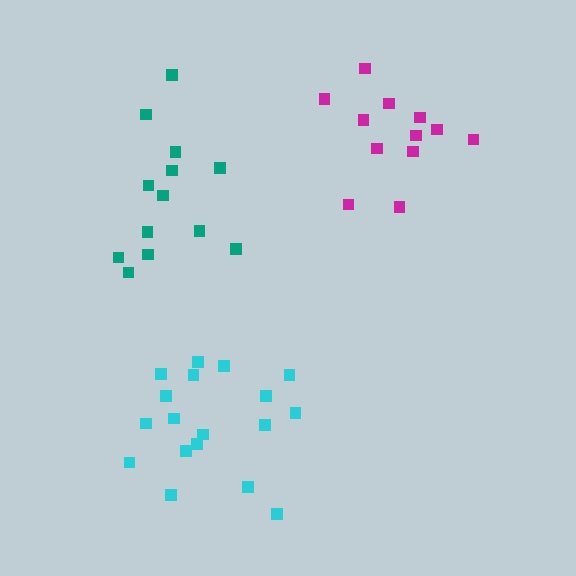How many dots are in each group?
Group 1: 13 dots, Group 2: 18 dots, Group 3: 12 dots (43 total).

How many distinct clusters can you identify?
There are 3 distinct clusters.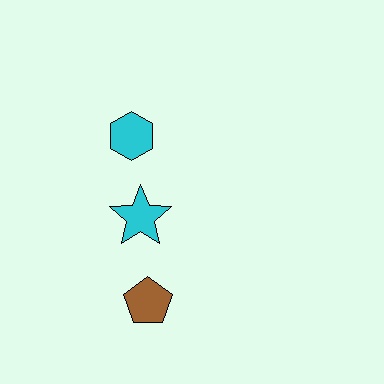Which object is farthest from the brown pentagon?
The cyan hexagon is farthest from the brown pentagon.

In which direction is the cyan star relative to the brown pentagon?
The cyan star is above the brown pentagon.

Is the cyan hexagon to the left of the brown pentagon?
Yes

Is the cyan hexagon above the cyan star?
Yes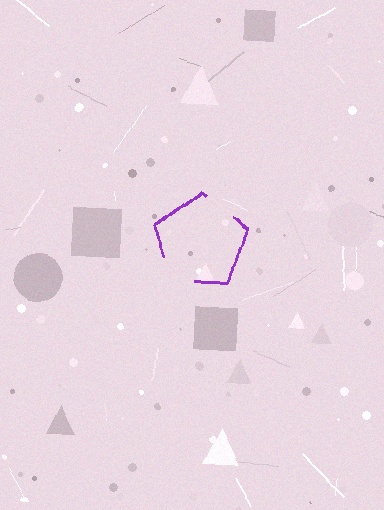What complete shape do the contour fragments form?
The contour fragments form a pentagon.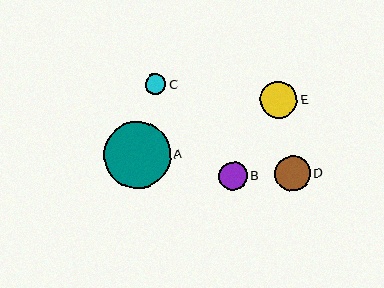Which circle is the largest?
Circle A is the largest with a size of approximately 67 pixels.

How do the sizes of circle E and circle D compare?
Circle E and circle D are approximately the same size.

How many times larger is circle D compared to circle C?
Circle D is approximately 1.7 times the size of circle C.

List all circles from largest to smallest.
From largest to smallest: A, E, D, B, C.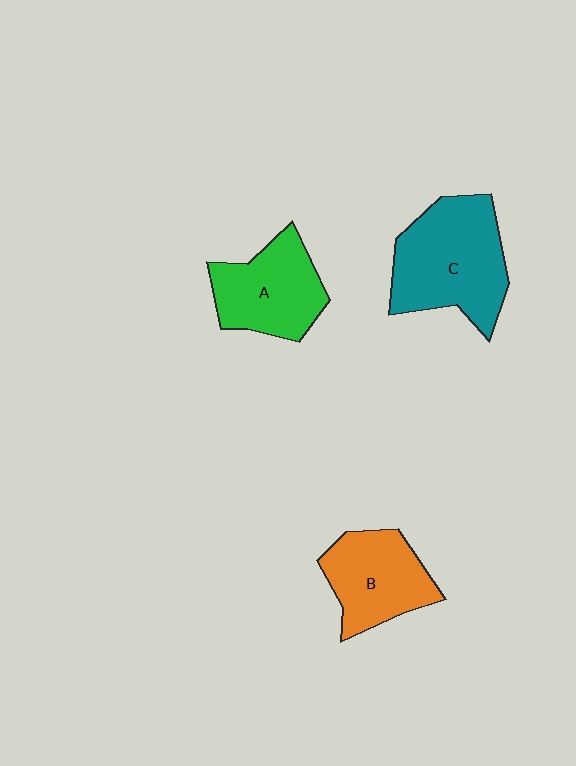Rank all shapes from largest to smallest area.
From largest to smallest: C (teal), A (green), B (orange).